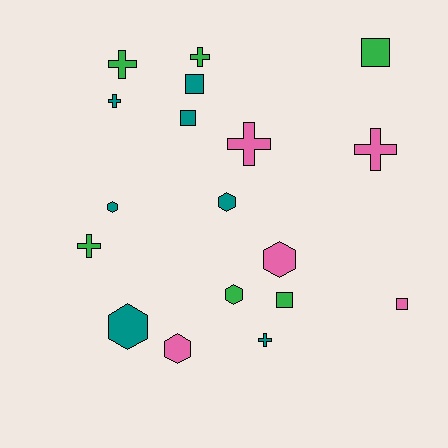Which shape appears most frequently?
Cross, with 7 objects.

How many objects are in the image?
There are 18 objects.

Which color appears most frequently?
Teal, with 7 objects.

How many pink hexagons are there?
There are 2 pink hexagons.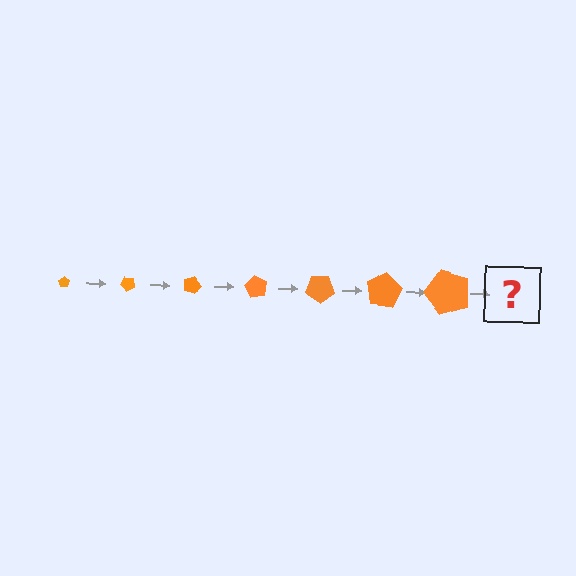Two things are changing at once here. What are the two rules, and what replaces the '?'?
The two rules are that the pentagon grows larger each step and it rotates 45 degrees each step. The '?' should be a pentagon, larger than the previous one and rotated 315 degrees from the start.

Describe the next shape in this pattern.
It should be a pentagon, larger than the previous one and rotated 315 degrees from the start.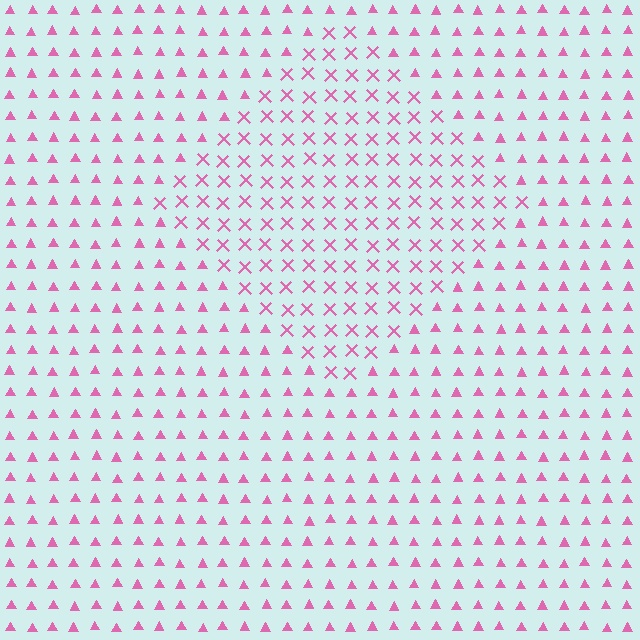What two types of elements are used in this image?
The image uses X marks inside the diamond region and triangles outside it.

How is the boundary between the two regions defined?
The boundary is defined by a change in element shape: X marks inside vs. triangles outside. All elements share the same color and spacing.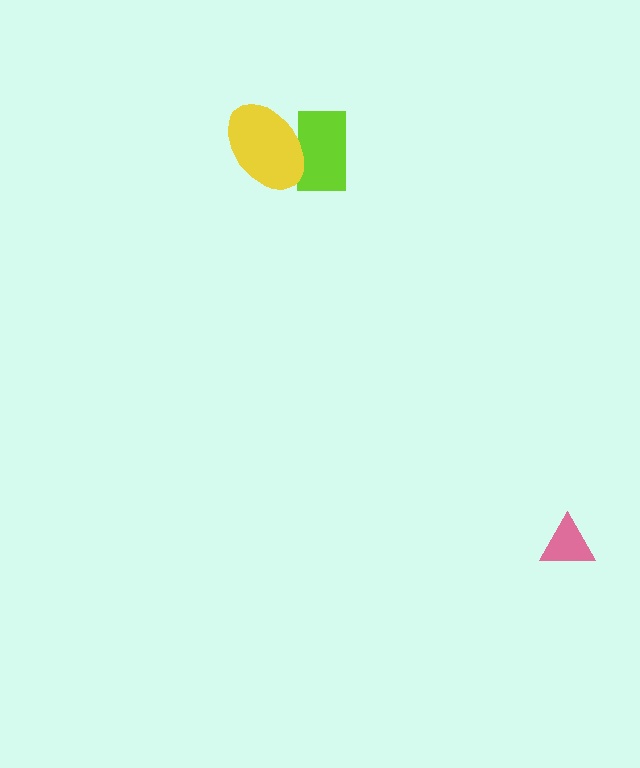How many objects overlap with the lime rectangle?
1 object overlaps with the lime rectangle.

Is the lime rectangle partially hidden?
Yes, it is partially covered by another shape.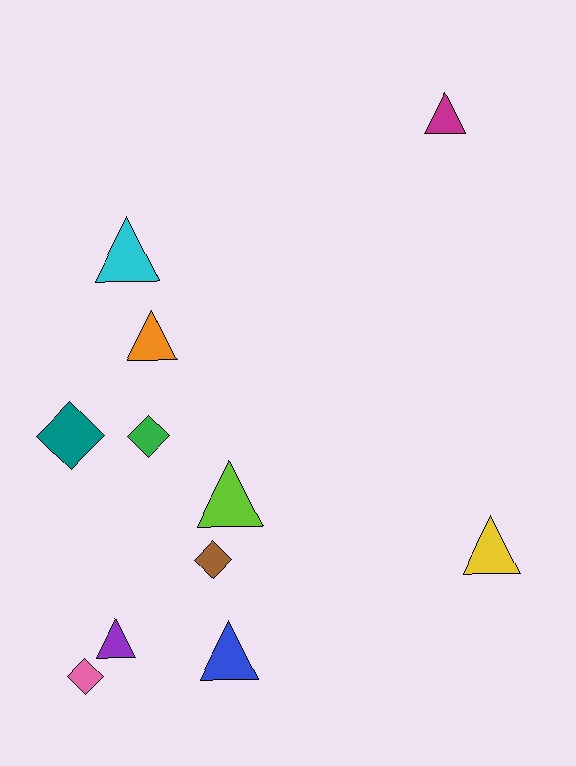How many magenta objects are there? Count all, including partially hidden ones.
There is 1 magenta object.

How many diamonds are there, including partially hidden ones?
There are 4 diamonds.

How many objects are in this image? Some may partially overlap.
There are 11 objects.